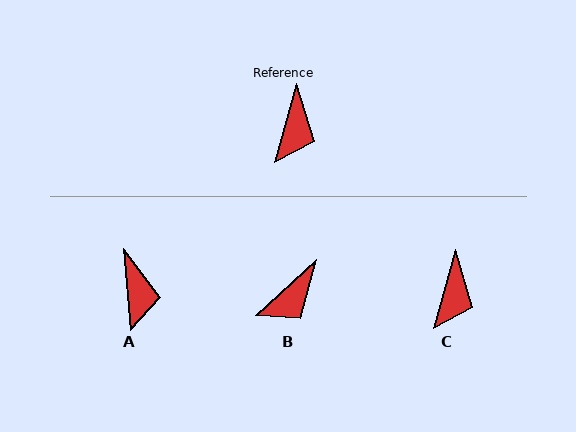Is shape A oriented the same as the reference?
No, it is off by about 21 degrees.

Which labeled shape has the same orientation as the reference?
C.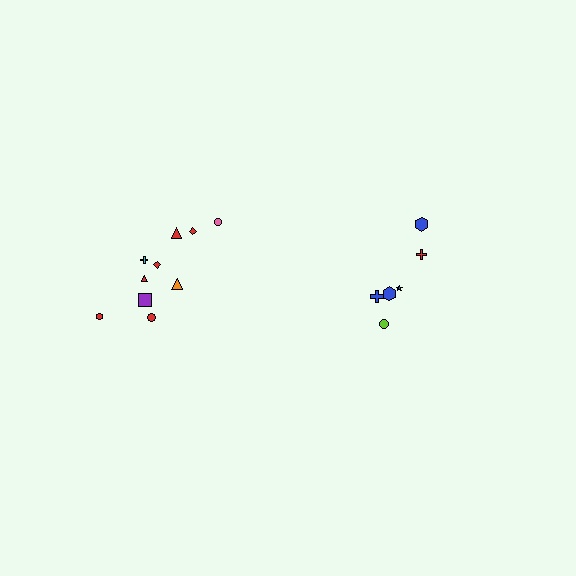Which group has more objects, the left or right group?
The left group.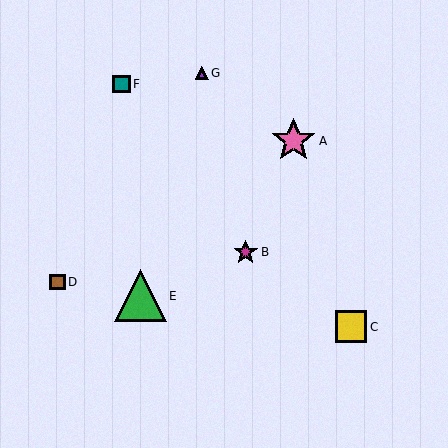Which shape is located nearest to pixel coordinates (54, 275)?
The brown square (labeled D) at (57, 282) is nearest to that location.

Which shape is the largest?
The green triangle (labeled E) is the largest.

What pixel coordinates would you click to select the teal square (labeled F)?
Click at (122, 84) to select the teal square F.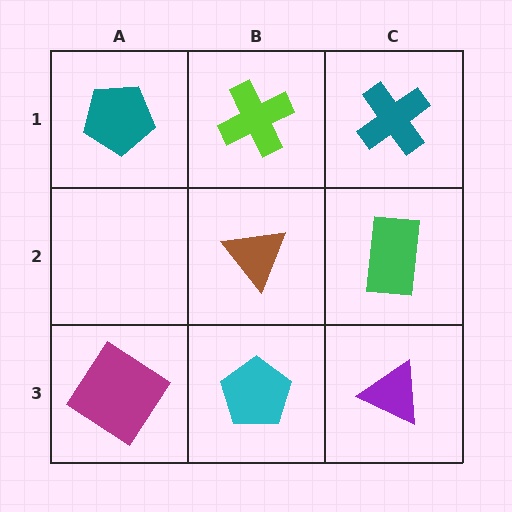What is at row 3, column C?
A purple triangle.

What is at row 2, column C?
A green rectangle.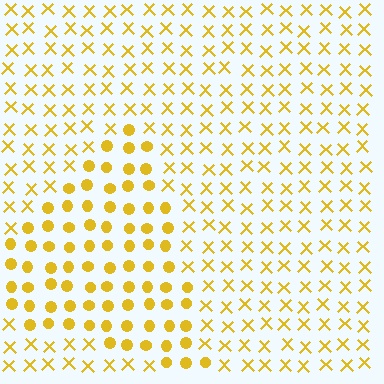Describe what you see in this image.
The image is filled with small yellow elements arranged in a uniform grid. A triangle-shaped region contains circles, while the surrounding area contains X marks. The boundary is defined purely by the change in element shape.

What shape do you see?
I see a triangle.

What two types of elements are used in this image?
The image uses circles inside the triangle region and X marks outside it.